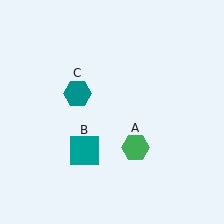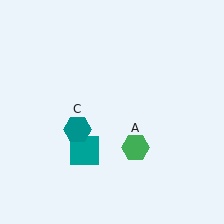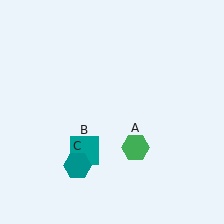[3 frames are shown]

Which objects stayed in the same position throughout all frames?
Green hexagon (object A) and teal square (object B) remained stationary.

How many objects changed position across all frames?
1 object changed position: teal hexagon (object C).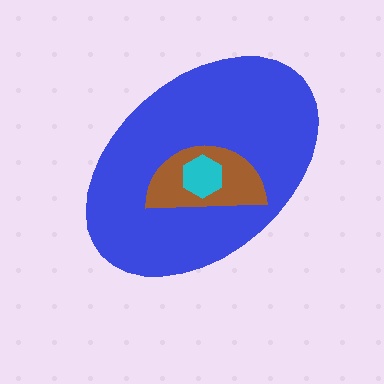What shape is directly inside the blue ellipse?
The brown semicircle.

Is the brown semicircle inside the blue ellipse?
Yes.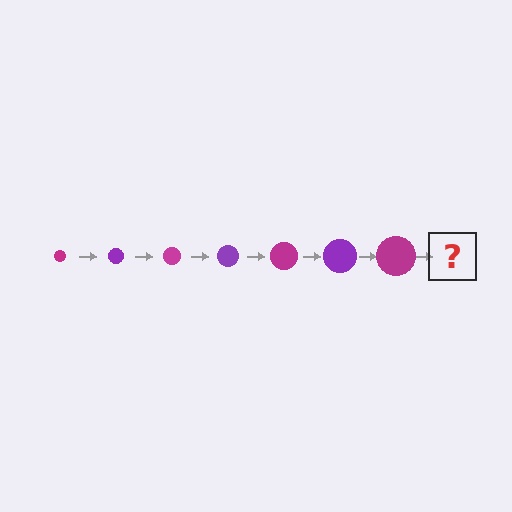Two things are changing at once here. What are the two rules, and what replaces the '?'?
The two rules are that the circle grows larger each step and the color cycles through magenta and purple. The '?' should be a purple circle, larger than the previous one.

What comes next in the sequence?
The next element should be a purple circle, larger than the previous one.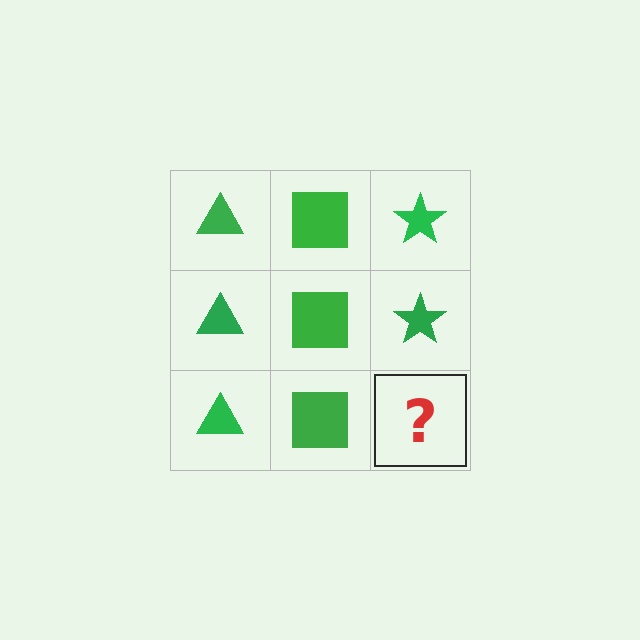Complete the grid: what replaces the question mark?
The question mark should be replaced with a green star.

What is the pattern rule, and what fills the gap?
The rule is that each column has a consistent shape. The gap should be filled with a green star.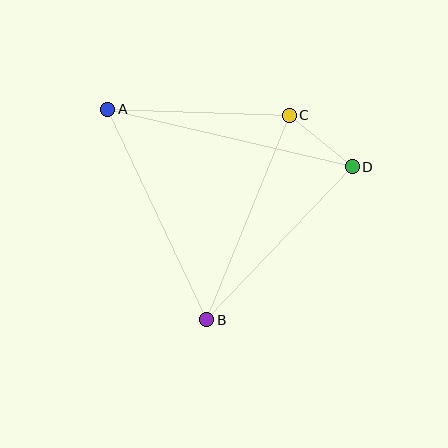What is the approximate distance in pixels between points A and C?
The distance between A and C is approximately 181 pixels.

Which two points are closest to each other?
Points C and D are closest to each other.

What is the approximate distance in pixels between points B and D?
The distance between B and D is approximately 211 pixels.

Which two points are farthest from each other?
Points A and D are farthest from each other.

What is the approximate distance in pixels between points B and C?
The distance between B and C is approximately 220 pixels.